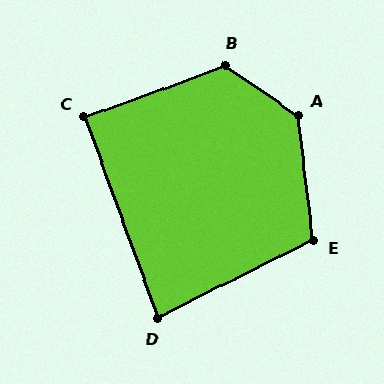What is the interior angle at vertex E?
Approximately 109 degrees (obtuse).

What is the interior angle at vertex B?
Approximately 125 degrees (obtuse).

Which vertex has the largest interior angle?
A, at approximately 131 degrees.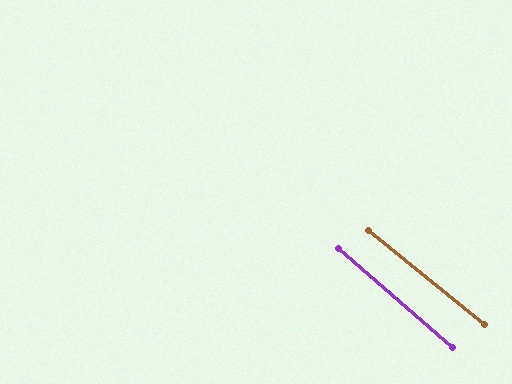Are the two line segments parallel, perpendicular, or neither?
Parallel — their directions differ by only 1.8°.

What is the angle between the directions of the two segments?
Approximately 2 degrees.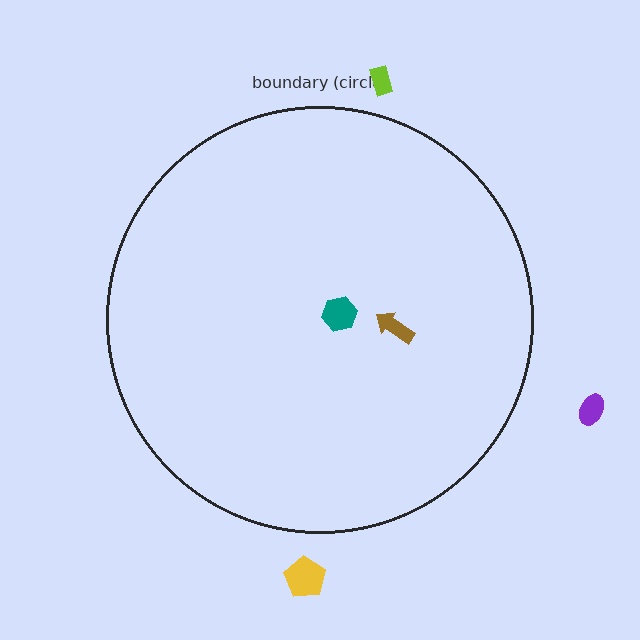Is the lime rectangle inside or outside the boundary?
Outside.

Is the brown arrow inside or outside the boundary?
Inside.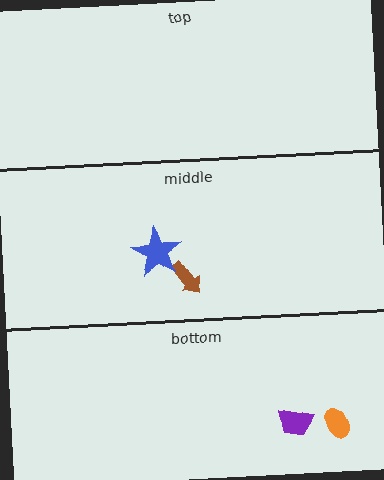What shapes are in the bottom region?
The orange ellipse, the purple trapezoid.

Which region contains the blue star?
The middle region.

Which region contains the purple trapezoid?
The bottom region.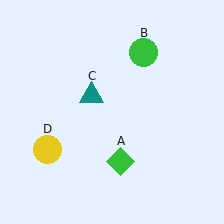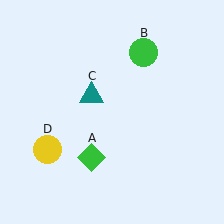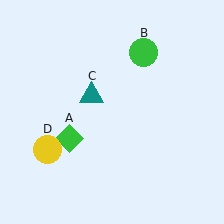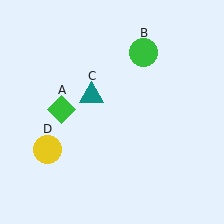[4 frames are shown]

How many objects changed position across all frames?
1 object changed position: green diamond (object A).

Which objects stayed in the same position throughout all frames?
Green circle (object B) and teal triangle (object C) and yellow circle (object D) remained stationary.